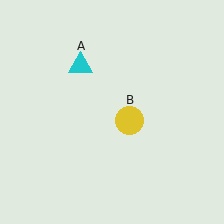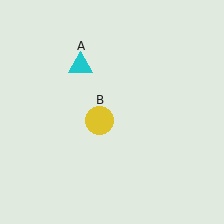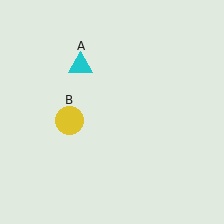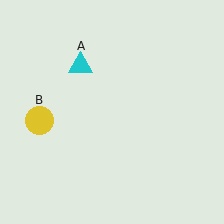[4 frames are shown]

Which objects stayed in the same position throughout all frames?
Cyan triangle (object A) remained stationary.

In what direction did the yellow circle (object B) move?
The yellow circle (object B) moved left.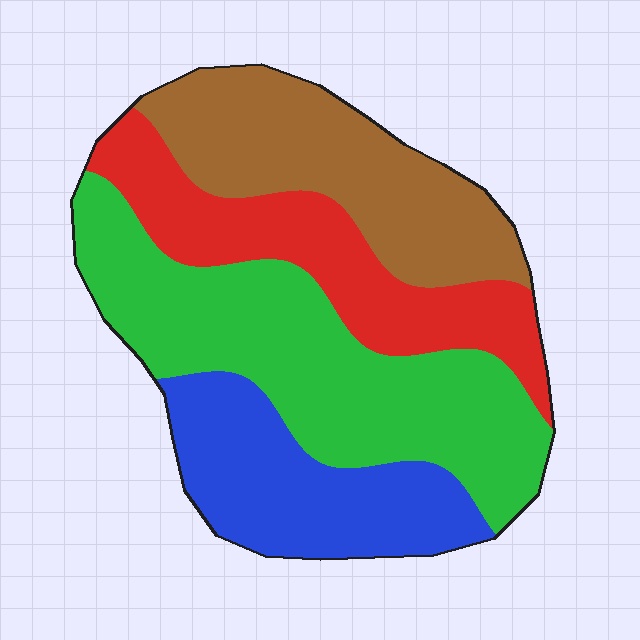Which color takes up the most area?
Green, at roughly 35%.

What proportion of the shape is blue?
Blue covers around 20% of the shape.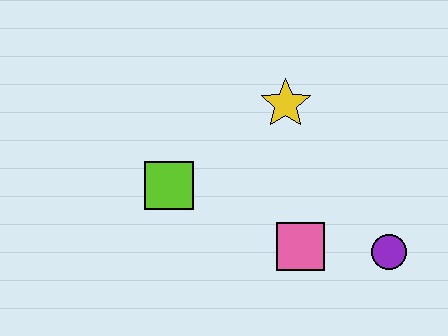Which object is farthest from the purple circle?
The lime square is farthest from the purple circle.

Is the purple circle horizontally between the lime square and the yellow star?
No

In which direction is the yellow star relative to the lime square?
The yellow star is to the right of the lime square.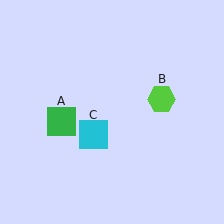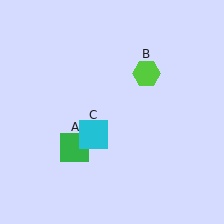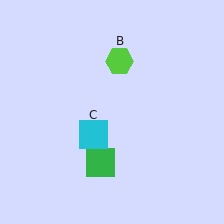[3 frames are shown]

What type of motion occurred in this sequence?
The green square (object A), lime hexagon (object B) rotated counterclockwise around the center of the scene.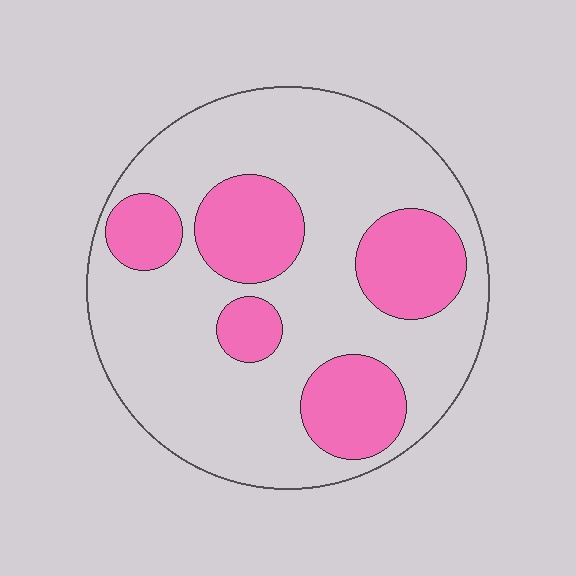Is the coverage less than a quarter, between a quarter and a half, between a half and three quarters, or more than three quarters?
Between a quarter and a half.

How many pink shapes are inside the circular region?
5.